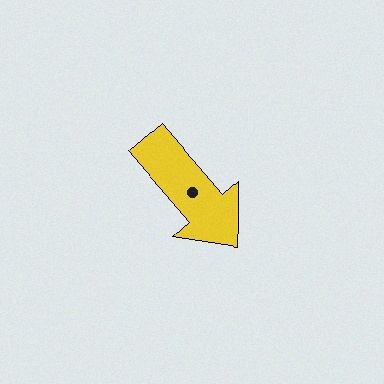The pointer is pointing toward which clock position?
Roughly 5 o'clock.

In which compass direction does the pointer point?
Southeast.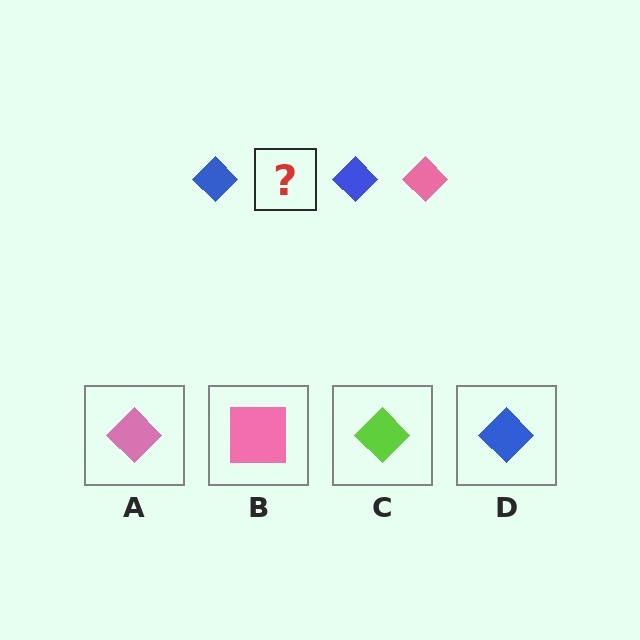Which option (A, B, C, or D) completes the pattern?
A.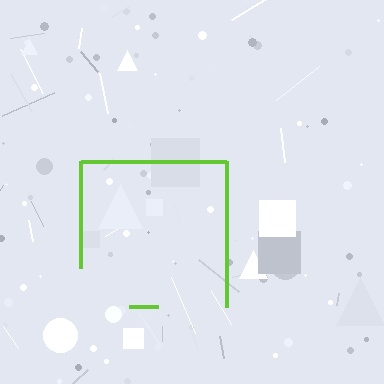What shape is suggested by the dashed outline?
The dashed outline suggests a square.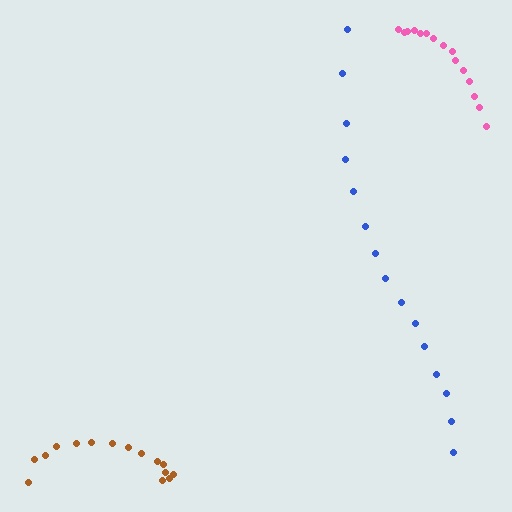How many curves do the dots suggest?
There are 3 distinct paths.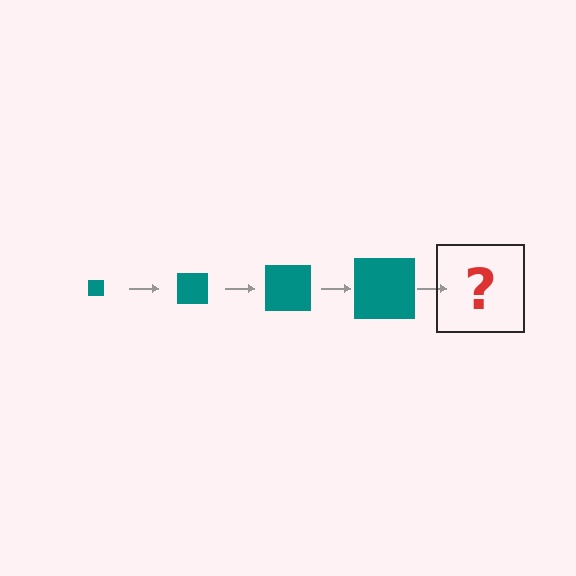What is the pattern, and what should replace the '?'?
The pattern is that the square gets progressively larger each step. The '?' should be a teal square, larger than the previous one.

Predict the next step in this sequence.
The next step is a teal square, larger than the previous one.